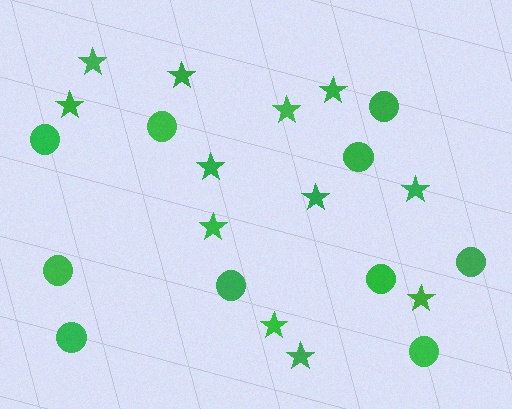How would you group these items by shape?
There are 2 groups: one group of circles (10) and one group of stars (12).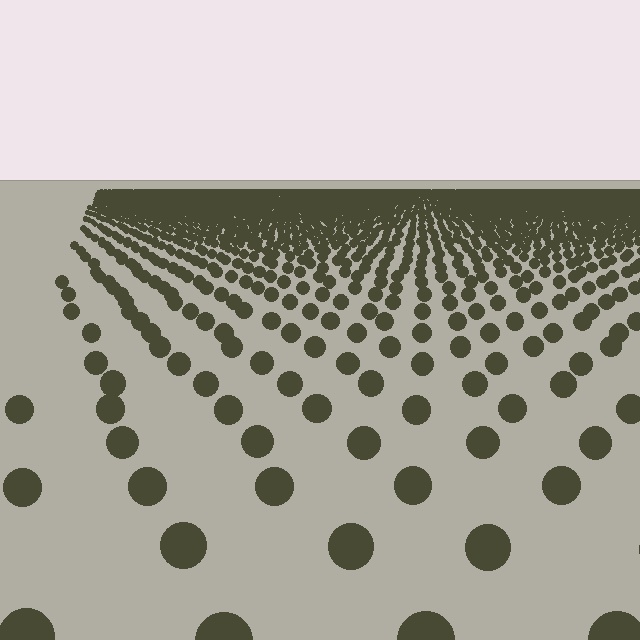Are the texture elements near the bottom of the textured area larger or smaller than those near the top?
Larger. Near the bottom, elements are closer to the viewer and appear at a bigger on-screen size.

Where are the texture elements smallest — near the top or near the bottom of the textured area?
Near the top.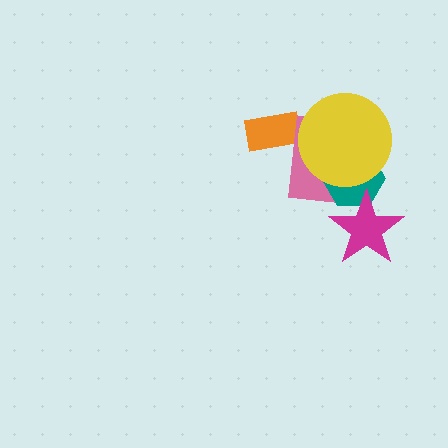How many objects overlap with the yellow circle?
2 objects overlap with the yellow circle.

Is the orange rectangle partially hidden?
No, no other shape covers it.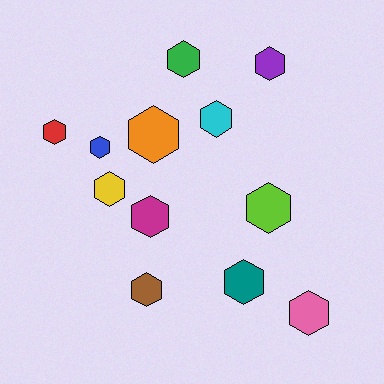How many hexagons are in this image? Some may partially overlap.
There are 12 hexagons.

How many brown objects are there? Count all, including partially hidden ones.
There is 1 brown object.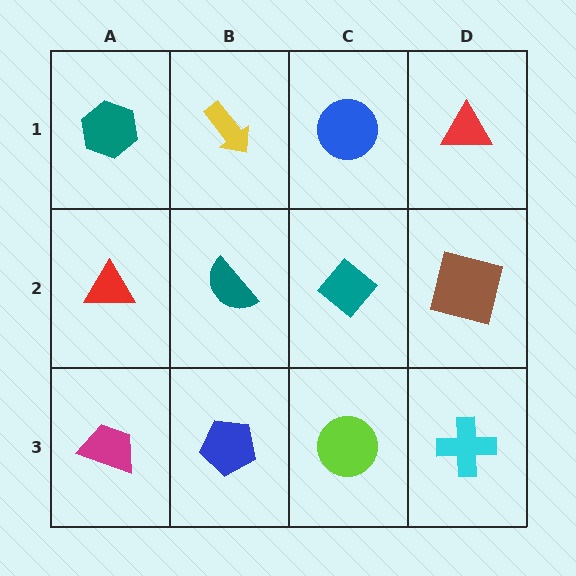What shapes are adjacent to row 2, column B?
A yellow arrow (row 1, column B), a blue pentagon (row 3, column B), a red triangle (row 2, column A), a teal diamond (row 2, column C).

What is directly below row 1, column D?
A brown square.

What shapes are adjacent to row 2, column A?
A teal hexagon (row 1, column A), a magenta trapezoid (row 3, column A), a teal semicircle (row 2, column B).